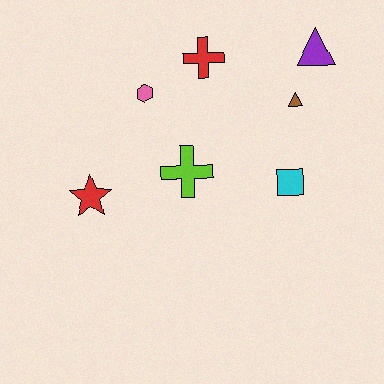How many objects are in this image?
There are 7 objects.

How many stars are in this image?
There is 1 star.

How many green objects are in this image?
There are no green objects.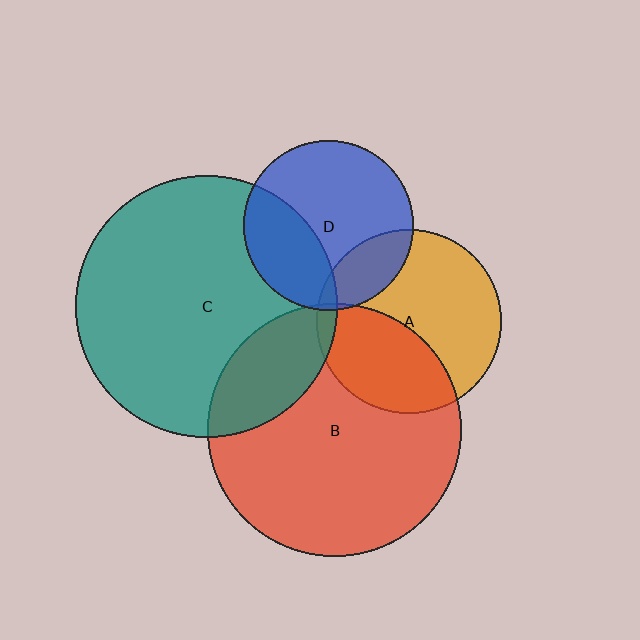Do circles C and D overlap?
Yes.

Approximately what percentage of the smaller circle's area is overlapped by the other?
Approximately 35%.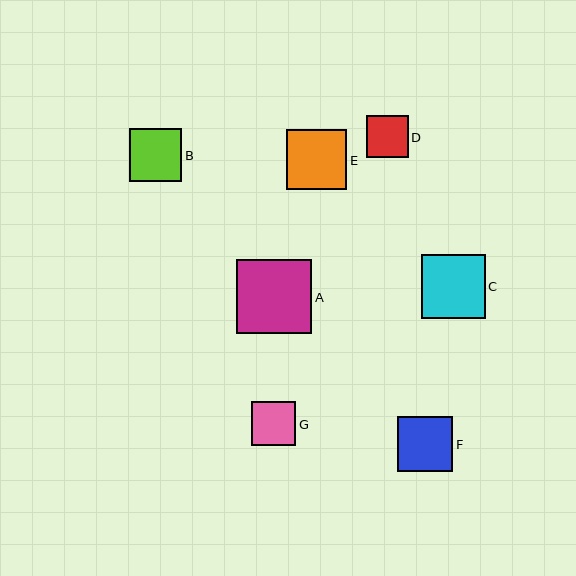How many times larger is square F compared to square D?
Square F is approximately 1.3 times the size of square D.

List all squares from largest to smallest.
From largest to smallest: A, C, E, F, B, G, D.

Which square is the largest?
Square A is the largest with a size of approximately 75 pixels.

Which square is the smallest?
Square D is the smallest with a size of approximately 42 pixels.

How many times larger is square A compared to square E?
Square A is approximately 1.2 times the size of square E.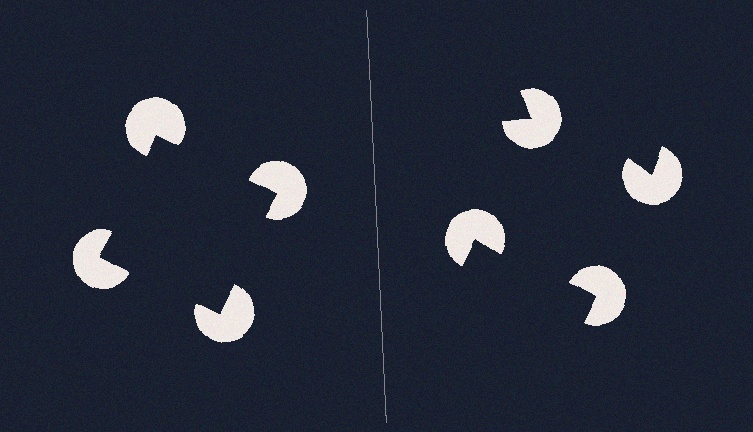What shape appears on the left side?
An illusory square.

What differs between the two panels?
The pac-man discs are positioned identically on both sides; only the wedge orientations differ. On the left they align to a square; on the right they are misaligned.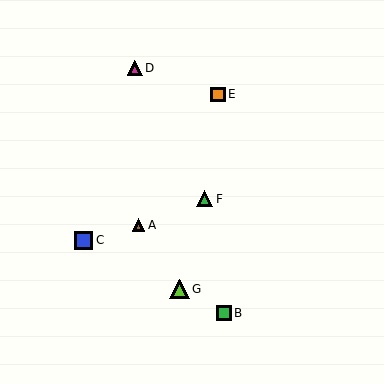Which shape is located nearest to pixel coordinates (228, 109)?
The orange square (labeled E) at (218, 94) is nearest to that location.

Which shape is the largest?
The lime triangle (labeled G) is the largest.